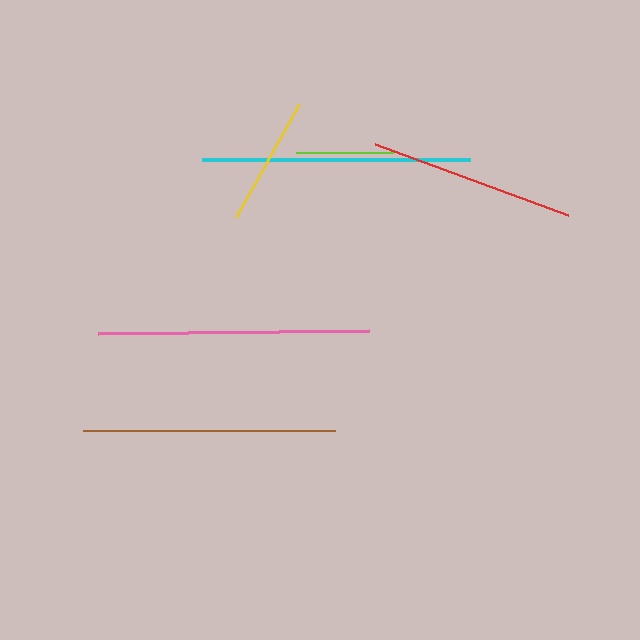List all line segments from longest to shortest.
From longest to shortest: pink, cyan, brown, red, yellow, lime.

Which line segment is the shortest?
The lime line is the shortest at approximately 97 pixels.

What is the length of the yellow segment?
The yellow segment is approximately 129 pixels long.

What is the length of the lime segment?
The lime segment is approximately 97 pixels long.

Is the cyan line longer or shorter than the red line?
The cyan line is longer than the red line.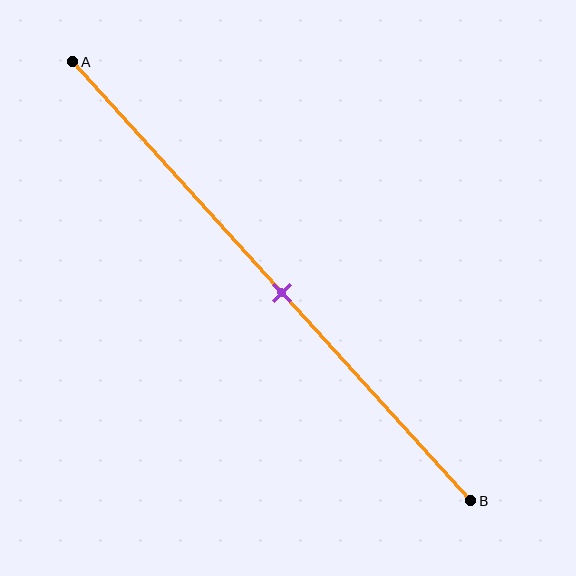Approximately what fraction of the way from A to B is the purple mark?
The purple mark is approximately 55% of the way from A to B.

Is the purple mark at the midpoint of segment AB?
Yes, the mark is approximately at the midpoint.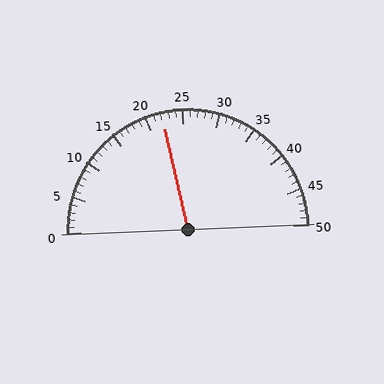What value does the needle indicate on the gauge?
The needle indicates approximately 22.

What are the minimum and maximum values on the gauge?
The gauge ranges from 0 to 50.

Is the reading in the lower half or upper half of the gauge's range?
The reading is in the lower half of the range (0 to 50).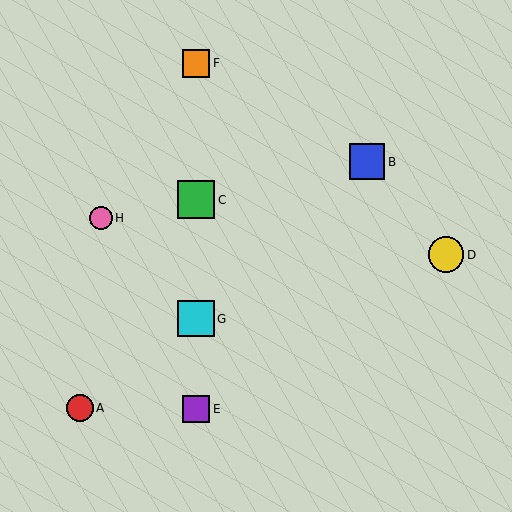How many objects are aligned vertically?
4 objects (C, E, F, G) are aligned vertically.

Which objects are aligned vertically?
Objects C, E, F, G are aligned vertically.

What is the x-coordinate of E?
Object E is at x≈196.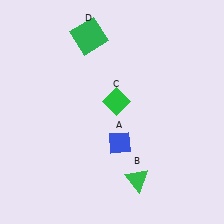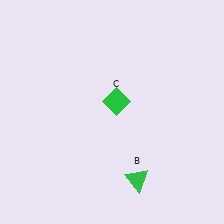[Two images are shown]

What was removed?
The green square (D), the blue diamond (A) were removed in Image 2.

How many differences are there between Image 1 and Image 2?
There are 2 differences between the two images.